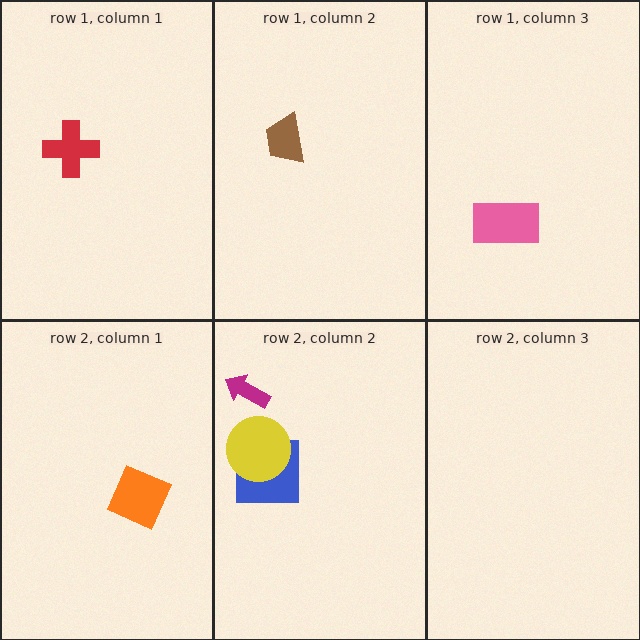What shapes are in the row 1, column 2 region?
The brown trapezoid.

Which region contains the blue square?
The row 2, column 2 region.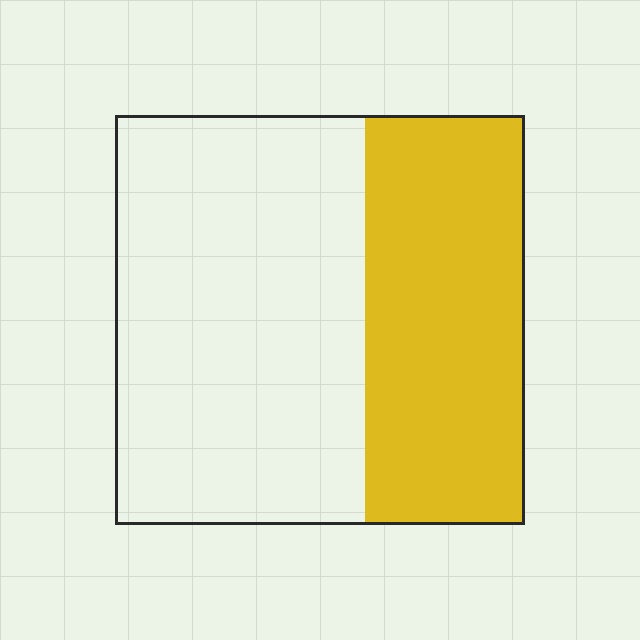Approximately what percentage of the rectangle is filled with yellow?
Approximately 40%.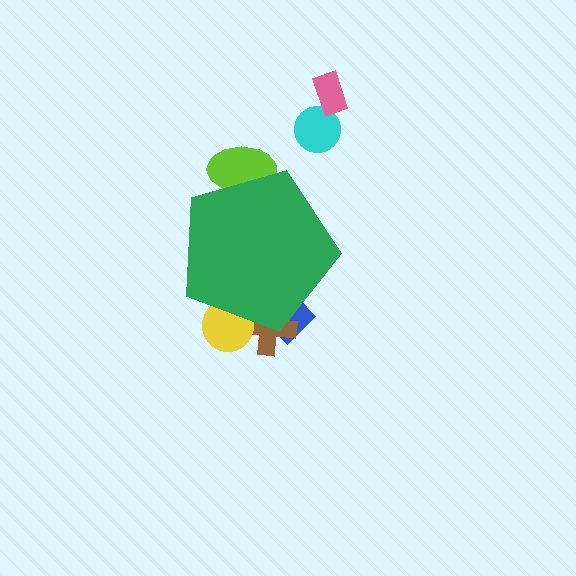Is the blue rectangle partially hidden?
Yes, the blue rectangle is partially hidden behind the green pentagon.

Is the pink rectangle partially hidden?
No, the pink rectangle is fully visible.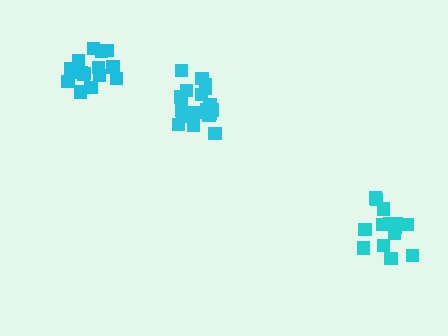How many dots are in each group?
Group 1: 14 dots, Group 2: 15 dots, Group 3: 20 dots (49 total).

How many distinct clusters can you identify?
There are 3 distinct clusters.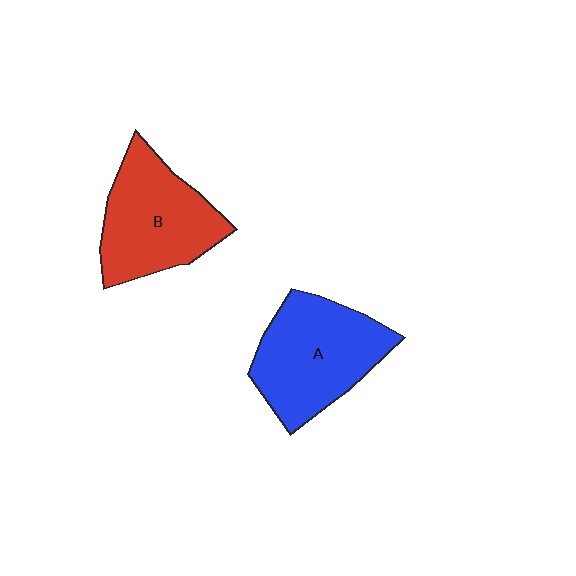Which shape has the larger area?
Shape A (blue).